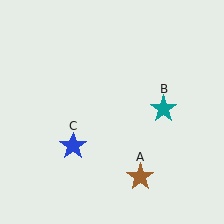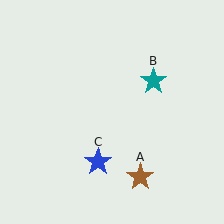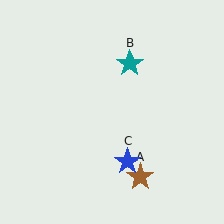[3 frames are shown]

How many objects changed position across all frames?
2 objects changed position: teal star (object B), blue star (object C).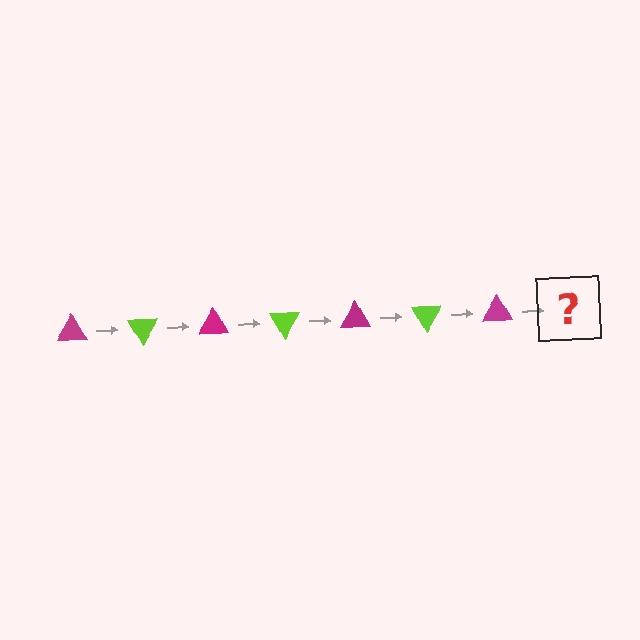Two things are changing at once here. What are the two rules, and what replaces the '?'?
The two rules are that it rotates 60 degrees each step and the color cycles through magenta and lime. The '?' should be a lime triangle, rotated 420 degrees from the start.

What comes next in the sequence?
The next element should be a lime triangle, rotated 420 degrees from the start.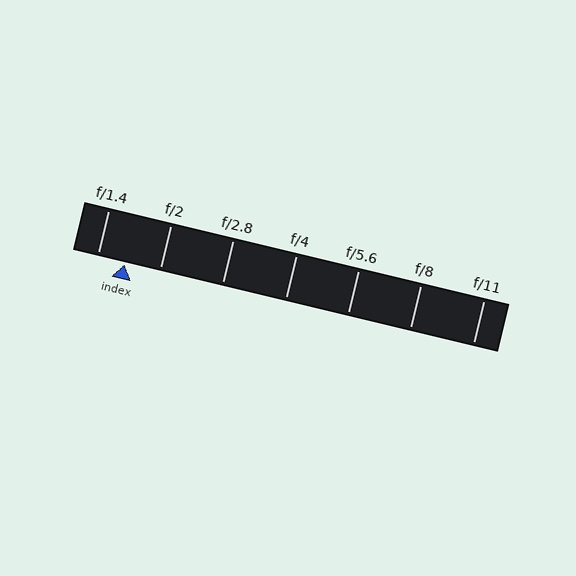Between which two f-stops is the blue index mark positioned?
The index mark is between f/1.4 and f/2.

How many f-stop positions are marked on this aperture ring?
There are 7 f-stop positions marked.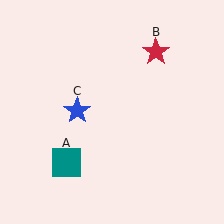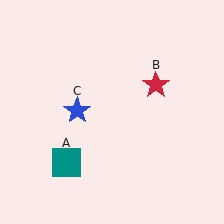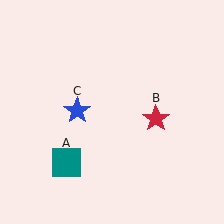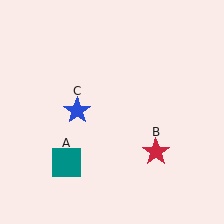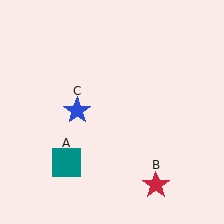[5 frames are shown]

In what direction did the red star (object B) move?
The red star (object B) moved down.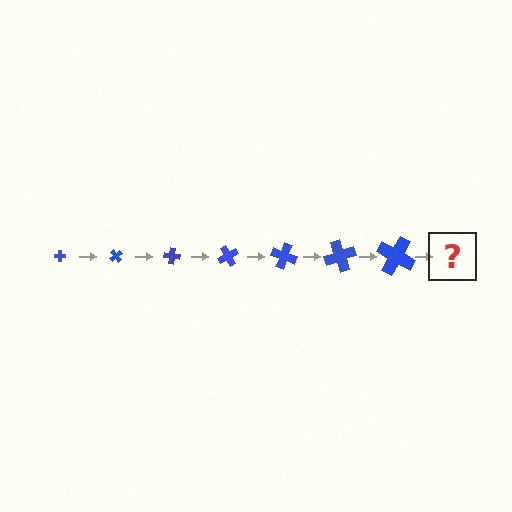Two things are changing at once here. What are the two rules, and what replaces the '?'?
The two rules are that the cross grows larger each step and it rotates 50 degrees each step. The '?' should be a cross, larger than the previous one and rotated 350 degrees from the start.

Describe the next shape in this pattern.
It should be a cross, larger than the previous one and rotated 350 degrees from the start.